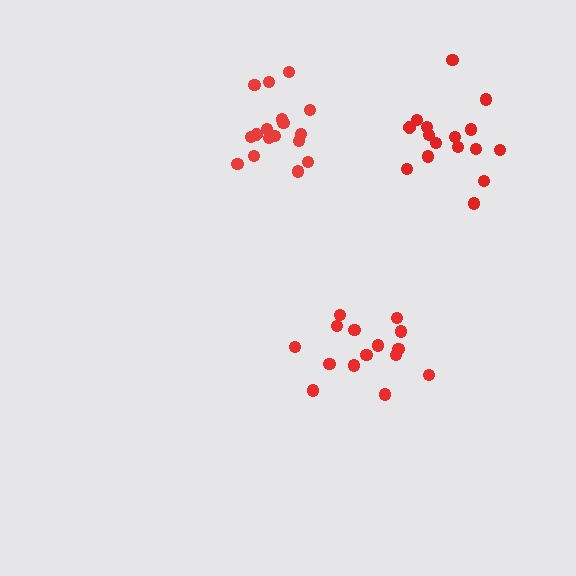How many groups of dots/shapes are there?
There are 3 groups.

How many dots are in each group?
Group 1: 15 dots, Group 2: 17 dots, Group 3: 16 dots (48 total).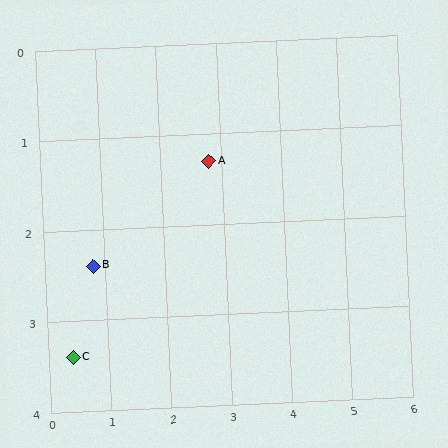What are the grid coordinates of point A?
Point A is at approximately (2.8, 1.3).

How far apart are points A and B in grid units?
Points A and B are about 2.3 grid units apart.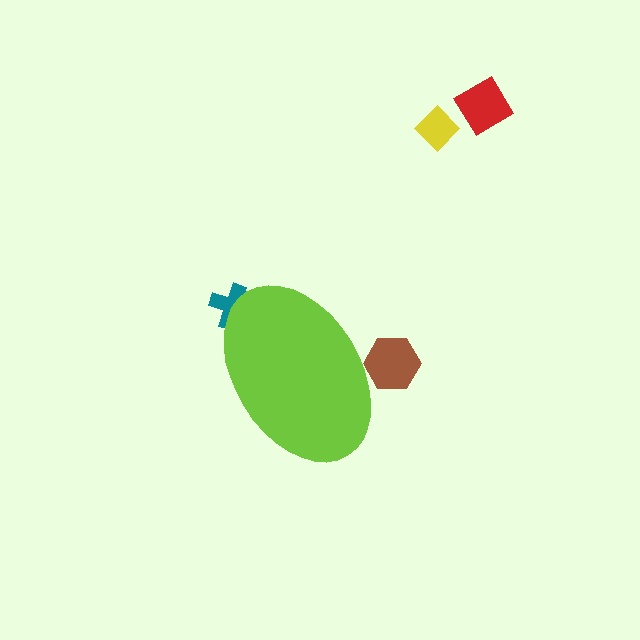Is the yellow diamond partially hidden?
No, the yellow diamond is fully visible.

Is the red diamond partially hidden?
No, the red diamond is fully visible.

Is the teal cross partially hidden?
Yes, the teal cross is partially hidden behind the lime ellipse.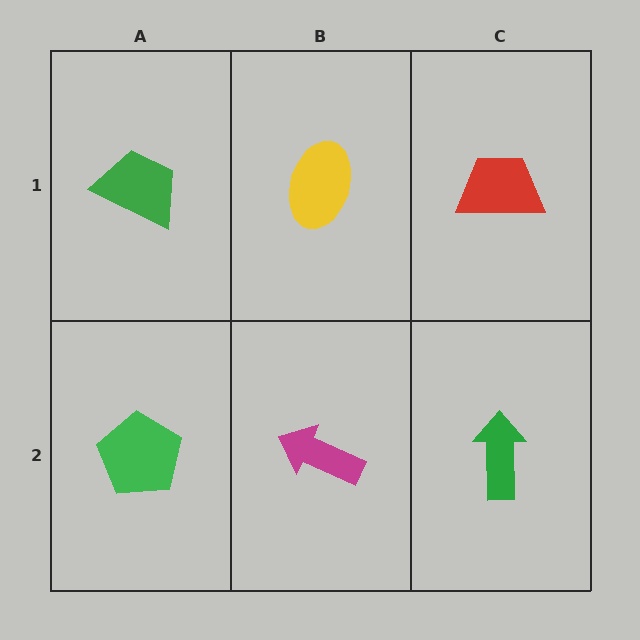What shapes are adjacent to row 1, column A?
A green pentagon (row 2, column A), a yellow ellipse (row 1, column B).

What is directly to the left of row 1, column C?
A yellow ellipse.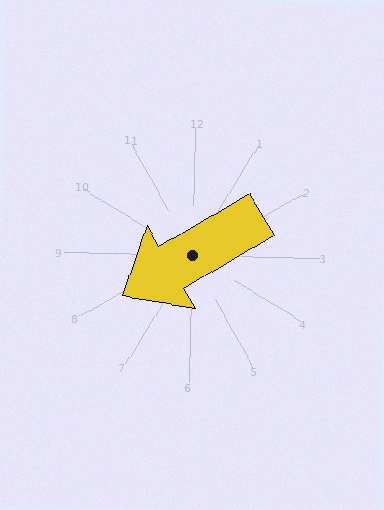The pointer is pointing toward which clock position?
Roughly 8 o'clock.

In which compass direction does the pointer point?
Southwest.